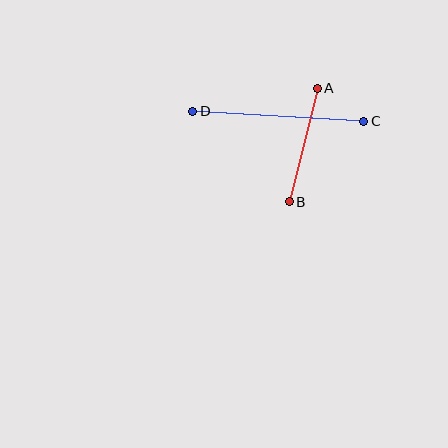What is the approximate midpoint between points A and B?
The midpoint is at approximately (303, 145) pixels.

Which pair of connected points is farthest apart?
Points C and D are farthest apart.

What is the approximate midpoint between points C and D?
The midpoint is at approximately (278, 116) pixels.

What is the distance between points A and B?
The distance is approximately 117 pixels.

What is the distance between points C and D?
The distance is approximately 171 pixels.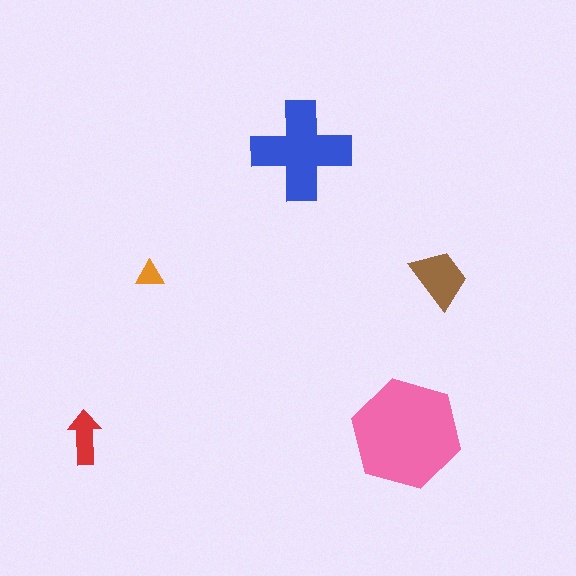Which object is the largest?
The pink hexagon.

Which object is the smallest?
The orange triangle.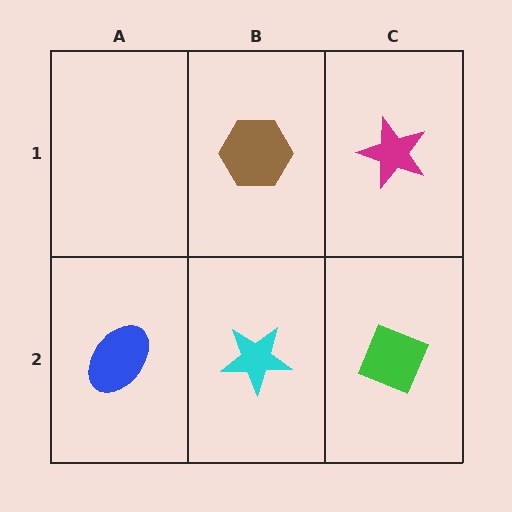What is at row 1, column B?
A brown hexagon.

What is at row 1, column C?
A magenta star.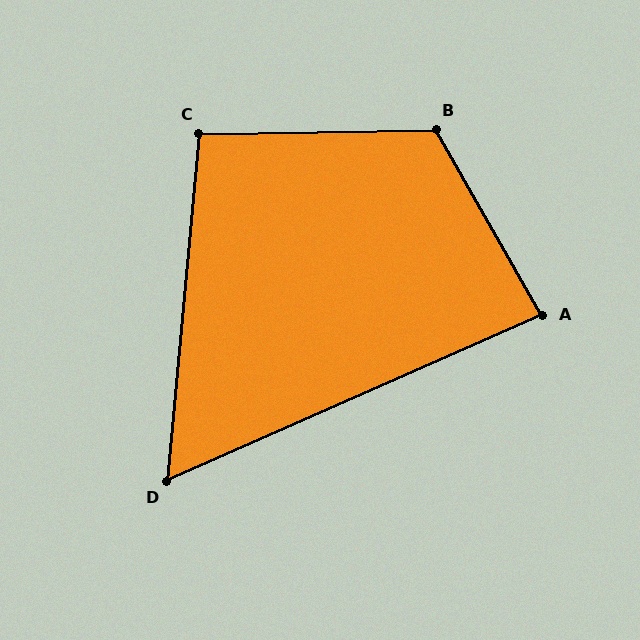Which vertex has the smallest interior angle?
D, at approximately 61 degrees.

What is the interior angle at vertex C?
Approximately 96 degrees (obtuse).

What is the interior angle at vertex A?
Approximately 84 degrees (acute).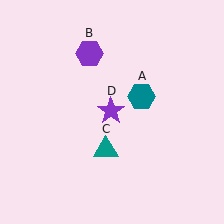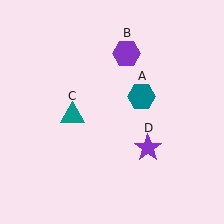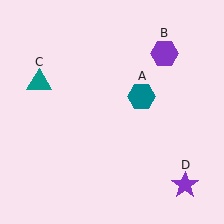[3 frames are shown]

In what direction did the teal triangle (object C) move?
The teal triangle (object C) moved up and to the left.